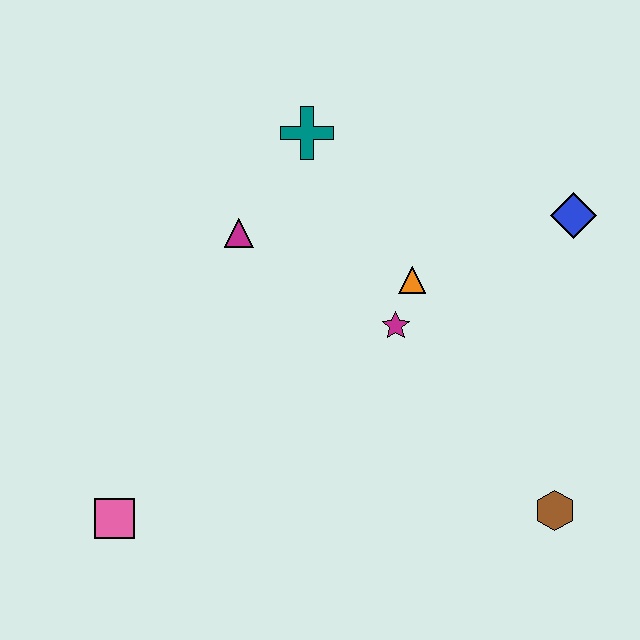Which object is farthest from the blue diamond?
The pink square is farthest from the blue diamond.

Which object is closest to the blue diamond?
The orange triangle is closest to the blue diamond.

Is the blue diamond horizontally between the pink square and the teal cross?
No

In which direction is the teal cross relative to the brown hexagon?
The teal cross is above the brown hexagon.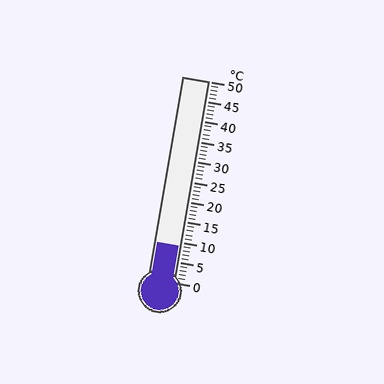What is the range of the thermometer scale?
The thermometer scale ranges from 0°C to 50°C.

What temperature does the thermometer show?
The thermometer shows approximately 9°C.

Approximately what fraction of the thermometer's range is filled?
The thermometer is filled to approximately 20% of its range.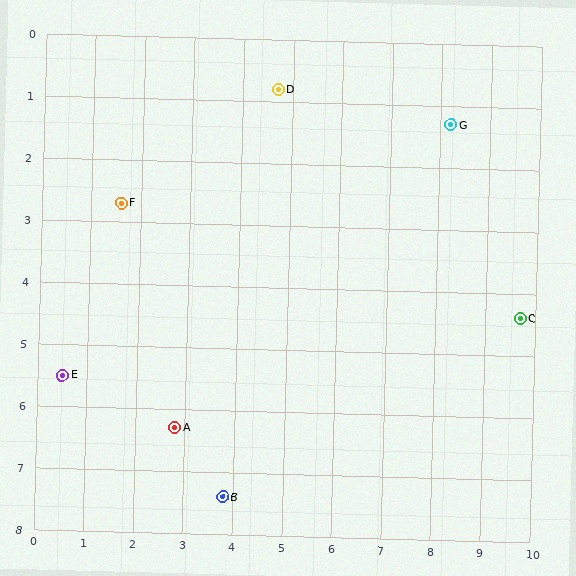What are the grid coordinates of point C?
Point C is at approximately (9.7, 4.4).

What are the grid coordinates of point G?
Point G is at approximately (8.2, 1.3).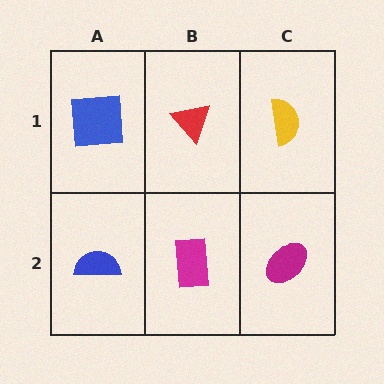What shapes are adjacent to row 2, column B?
A red triangle (row 1, column B), a blue semicircle (row 2, column A), a magenta ellipse (row 2, column C).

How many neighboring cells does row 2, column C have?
2.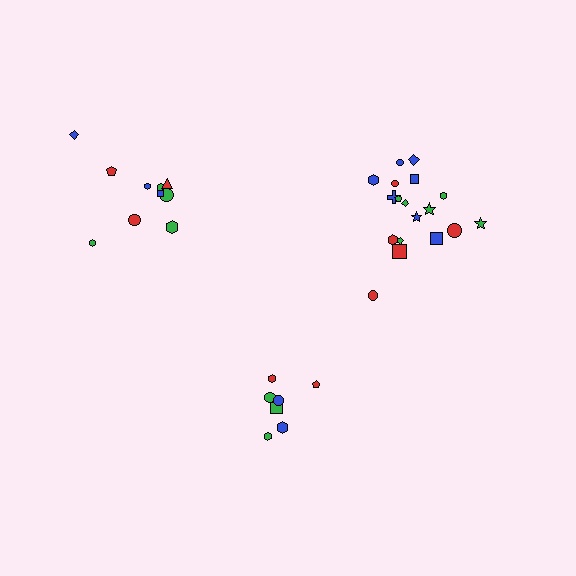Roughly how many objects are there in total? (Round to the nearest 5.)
Roughly 35 objects in total.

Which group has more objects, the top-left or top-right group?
The top-right group.